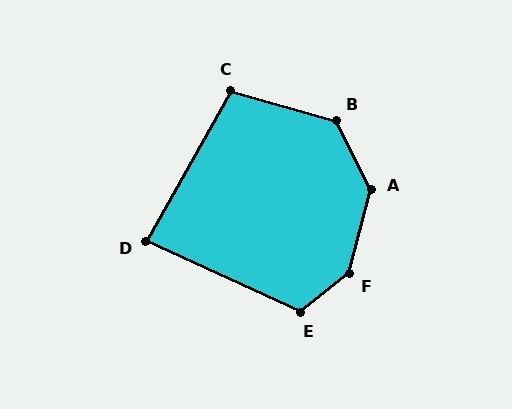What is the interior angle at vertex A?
Approximately 139 degrees (obtuse).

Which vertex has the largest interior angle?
F, at approximately 142 degrees.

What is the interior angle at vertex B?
Approximately 132 degrees (obtuse).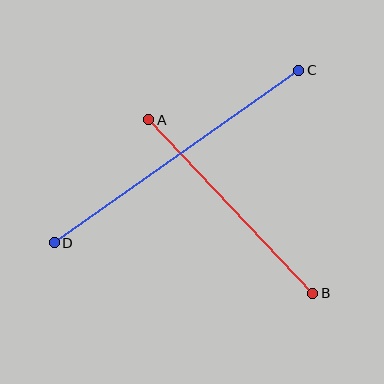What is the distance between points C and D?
The distance is approximately 299 pixels.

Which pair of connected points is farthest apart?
Points C and D are farthest apart.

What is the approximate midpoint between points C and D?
The midpoint is at approximately (176, 156) pixels.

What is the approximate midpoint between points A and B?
The midpoint is at approximately (231, 206) pixels.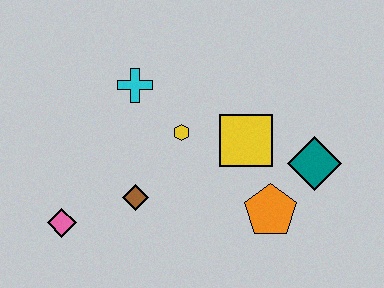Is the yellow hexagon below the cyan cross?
Yes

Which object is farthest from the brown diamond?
The teal diamond is farthest from the brown diamond.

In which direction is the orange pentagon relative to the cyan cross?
The orange pentagon is to the right of the cyan cross.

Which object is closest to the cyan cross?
The yellow hexagon is closest to the cyan cross.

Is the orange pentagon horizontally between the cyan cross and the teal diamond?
Yes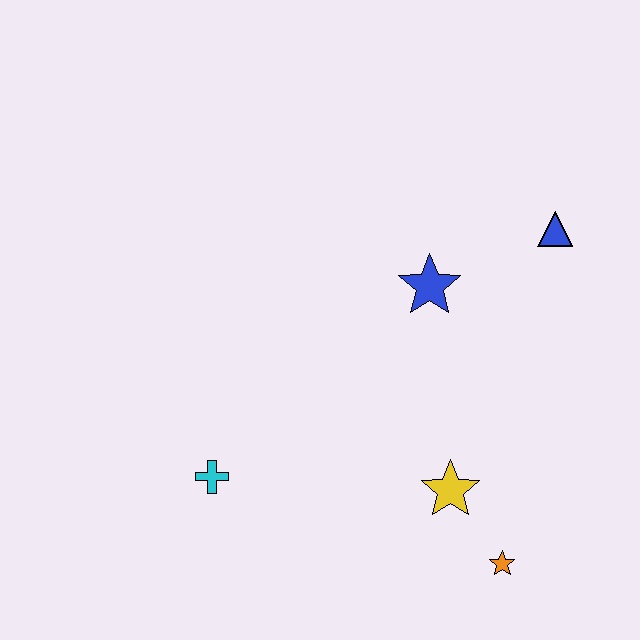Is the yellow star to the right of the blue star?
Yes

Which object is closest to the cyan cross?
The yellow star is closest to the cyan cross.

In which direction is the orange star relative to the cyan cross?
The orange star is to the right of the cyan cross.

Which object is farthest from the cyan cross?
The blue triangle is farthest from the cyan cross.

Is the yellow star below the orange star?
No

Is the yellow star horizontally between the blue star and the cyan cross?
No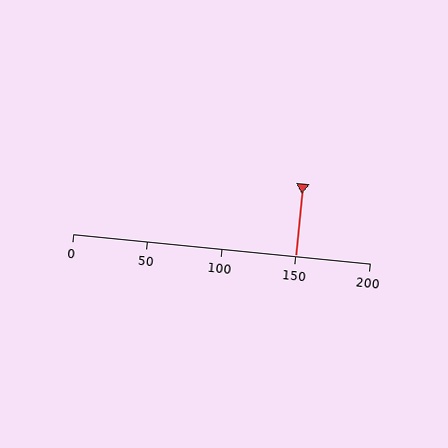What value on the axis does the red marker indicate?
The marker indicates approximately 150.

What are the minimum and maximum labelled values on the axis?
The axis runs from 0 to 200.